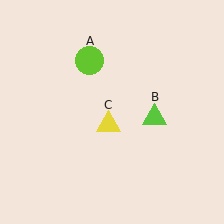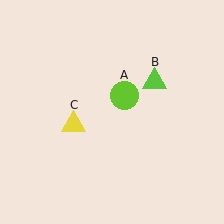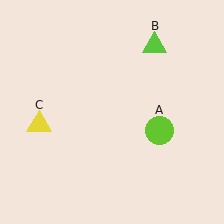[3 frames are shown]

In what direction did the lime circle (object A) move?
The lime circle (object A) moved down and to the right.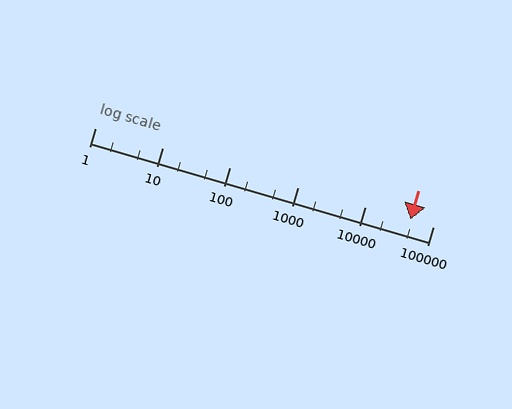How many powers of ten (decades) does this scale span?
The scale spans 5 decades, from 1 to 100000.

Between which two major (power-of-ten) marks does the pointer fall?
The pointer is between 10000 and 100000.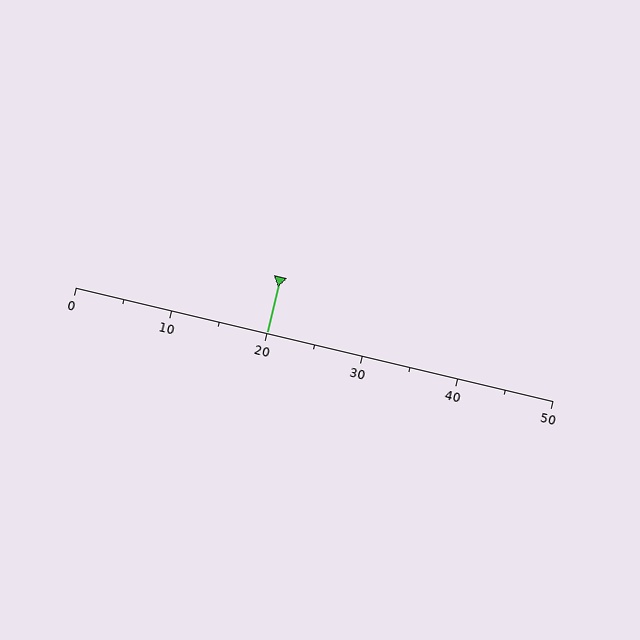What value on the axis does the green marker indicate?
The marker indicates approximately 20.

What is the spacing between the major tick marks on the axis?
The major ticks are spaced 10 apart.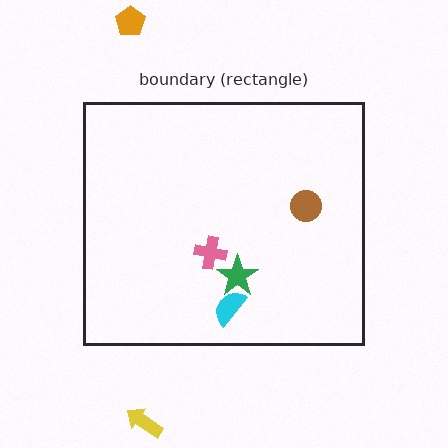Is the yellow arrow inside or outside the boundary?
Outside.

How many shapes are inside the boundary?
4 inside, 2 outside.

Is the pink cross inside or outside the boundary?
Inside.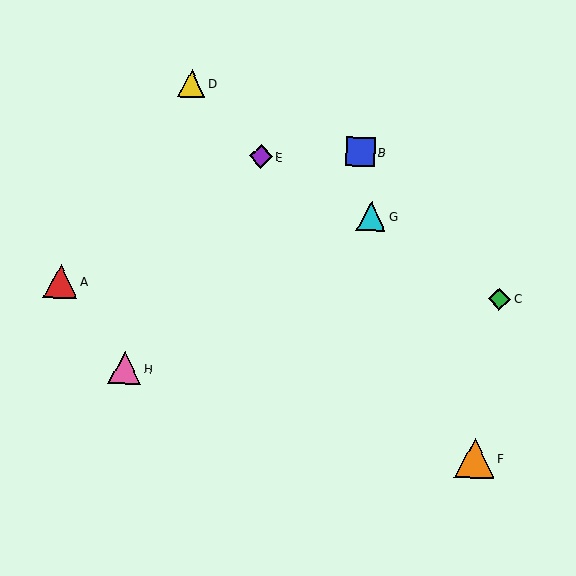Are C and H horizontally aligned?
No, C is at y≈299 and H is at y≈368.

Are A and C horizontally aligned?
Yes, both are at y≈281.